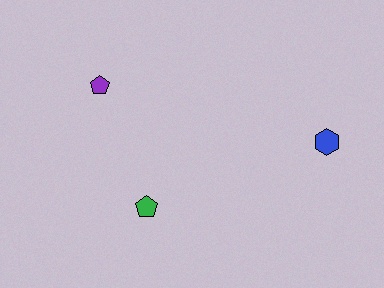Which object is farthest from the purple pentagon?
The blue hexagon is farthest from the purple pentagon.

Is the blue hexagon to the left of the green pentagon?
No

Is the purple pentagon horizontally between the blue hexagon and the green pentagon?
No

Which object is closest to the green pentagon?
The purple pentagon is closest to the green pentagon.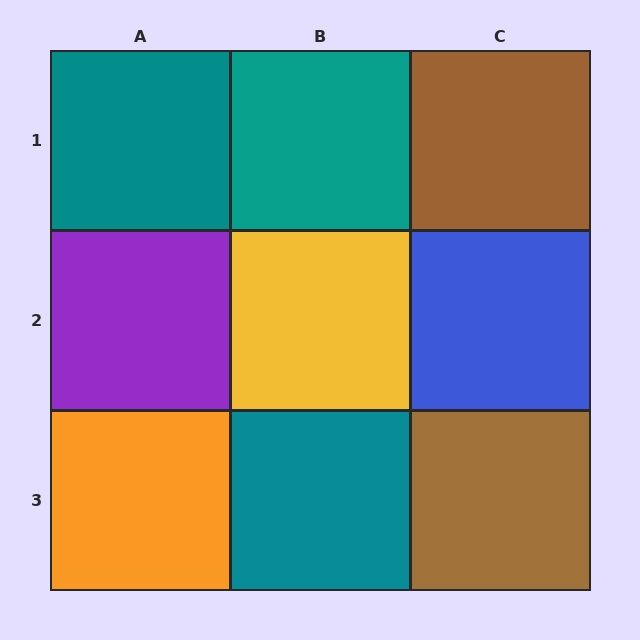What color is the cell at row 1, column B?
Teal.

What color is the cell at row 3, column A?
Orange.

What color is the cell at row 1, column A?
Teal.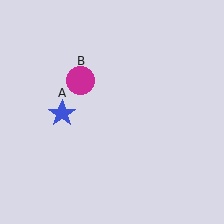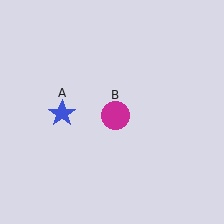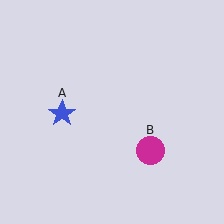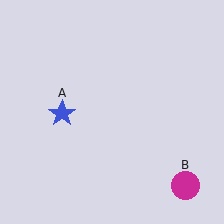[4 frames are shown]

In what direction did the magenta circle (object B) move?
The magenta circle (object B) moved down and to the right.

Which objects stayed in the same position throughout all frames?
Blue star (object A) remained stationary.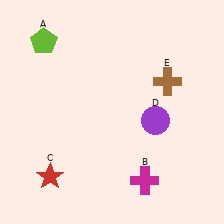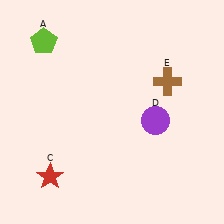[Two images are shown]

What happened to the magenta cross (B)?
The magenta cross (B) was removed in Image 2. It was in the bottom-right area of Image 1.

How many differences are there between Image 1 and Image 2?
There is 1 difference between the two images.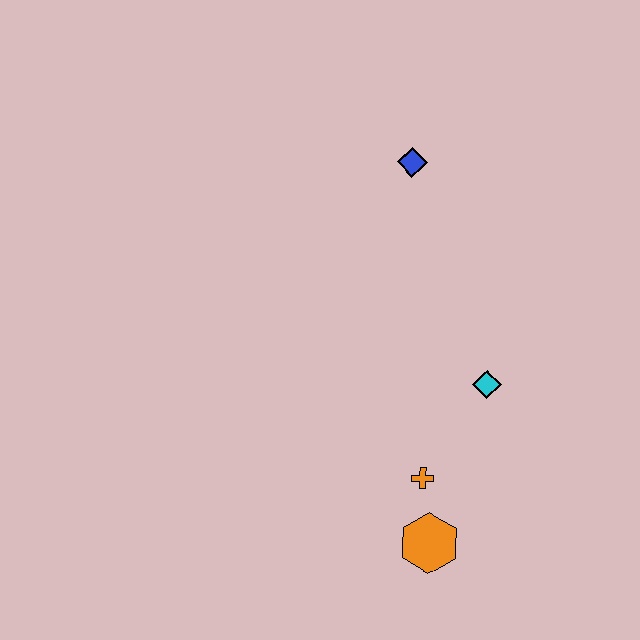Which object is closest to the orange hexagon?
The orange cross is closest to the orange hexagon.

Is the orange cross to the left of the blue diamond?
No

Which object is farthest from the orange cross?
The blue diamond is farthest from the orange cross.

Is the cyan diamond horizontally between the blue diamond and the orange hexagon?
No